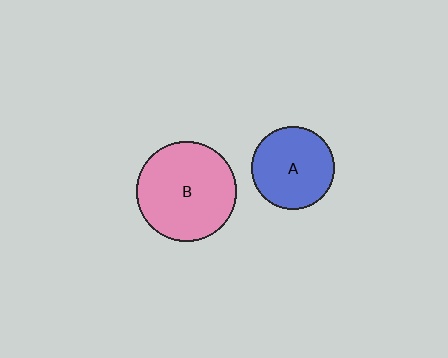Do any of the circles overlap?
No, none of the circles overlap.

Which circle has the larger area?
Circle B (pink).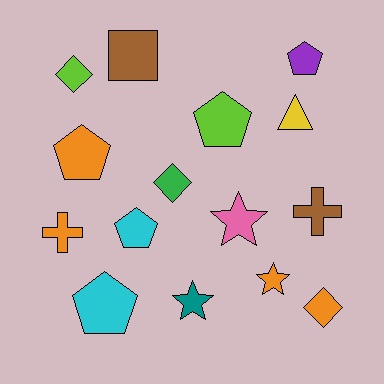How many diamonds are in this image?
There are 3 diamonds.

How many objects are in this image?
There are 15 objects.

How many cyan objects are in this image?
There are 2 cyan objects.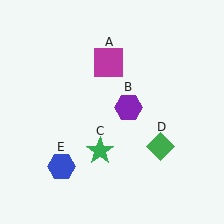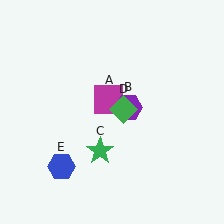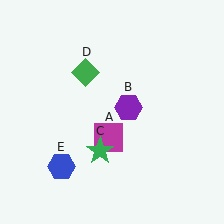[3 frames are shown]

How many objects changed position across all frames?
2 objects changed position: magenta square (object A), green diamond (object D).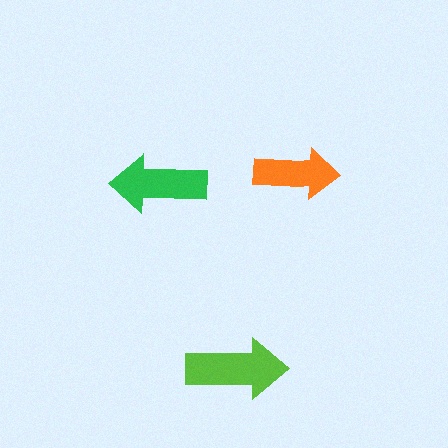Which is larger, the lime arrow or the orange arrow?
The lime one.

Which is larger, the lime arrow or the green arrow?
The lime one.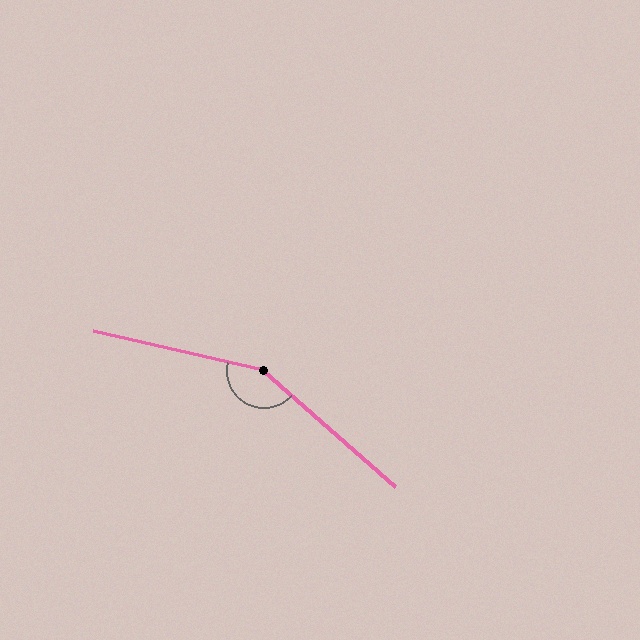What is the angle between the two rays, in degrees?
Approximately 152 degrees.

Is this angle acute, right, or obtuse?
It is obtuse.